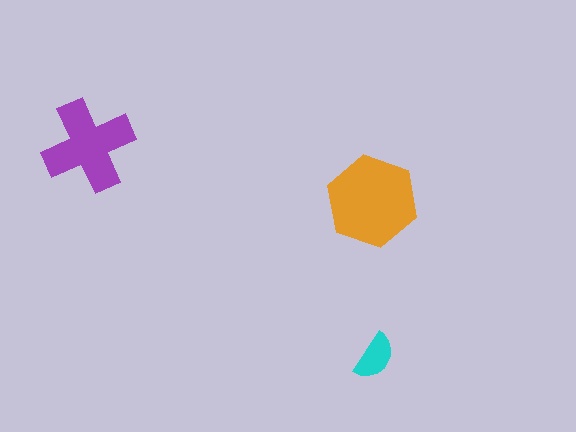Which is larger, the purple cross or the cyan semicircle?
The purple cross.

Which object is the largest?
The orange hexagon.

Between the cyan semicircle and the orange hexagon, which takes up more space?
The orange hexagon.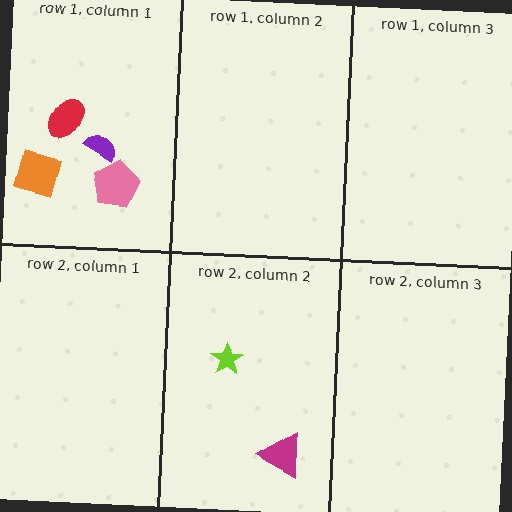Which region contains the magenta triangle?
The row 2, column 2 region.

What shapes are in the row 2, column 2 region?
The lime star, the magenta triangle.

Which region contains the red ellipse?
The row 1, column 1 region.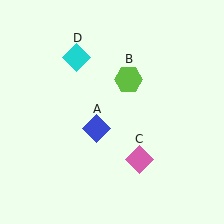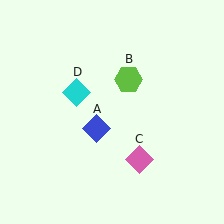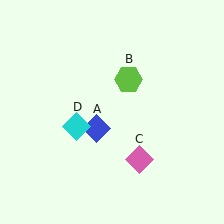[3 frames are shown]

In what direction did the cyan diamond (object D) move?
The cyan diamond (object D) moved down.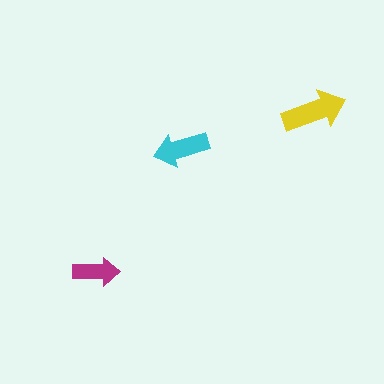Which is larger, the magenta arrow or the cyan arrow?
The cyan one.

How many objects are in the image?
There are 3 objects in the image.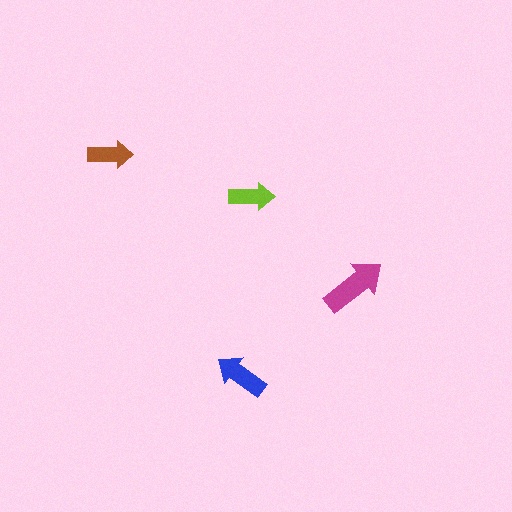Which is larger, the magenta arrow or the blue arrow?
The magenta one.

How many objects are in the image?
There are 4 objects in the image.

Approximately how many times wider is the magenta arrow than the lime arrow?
About 1.5 times wider.